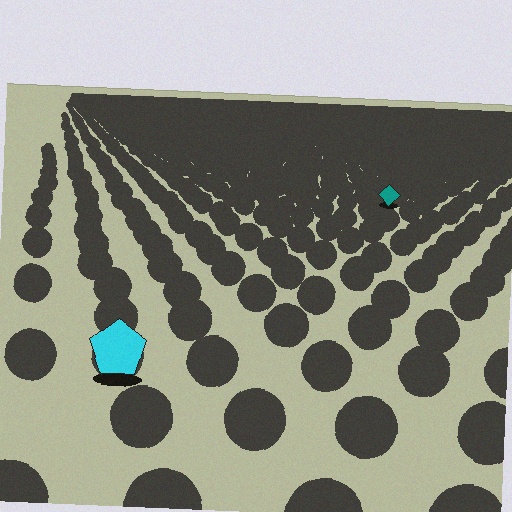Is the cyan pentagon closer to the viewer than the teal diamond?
Yes. The cyan pentagon is closer — you can tell from the texture gradient: the ground texture is coarser near it.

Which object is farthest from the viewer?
The teal diamond is farthest from the viewer. It appears smaller and the ground texture around it is denser.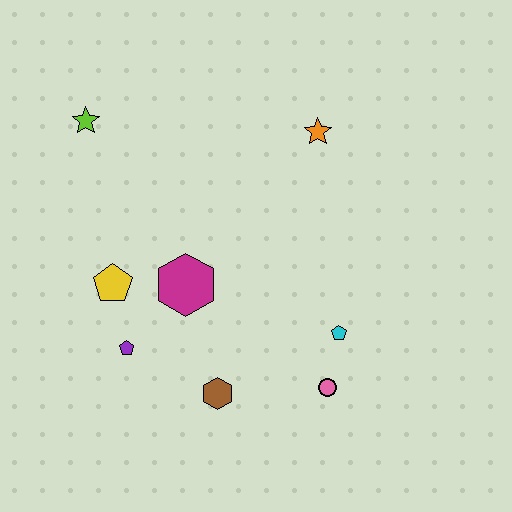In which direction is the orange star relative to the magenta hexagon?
The orange star is above the magenta hexagon.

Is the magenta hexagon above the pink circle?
Yes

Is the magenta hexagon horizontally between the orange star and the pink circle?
No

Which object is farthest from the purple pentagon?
The orange star is farthest from the purple pentagon.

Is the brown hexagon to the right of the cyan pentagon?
No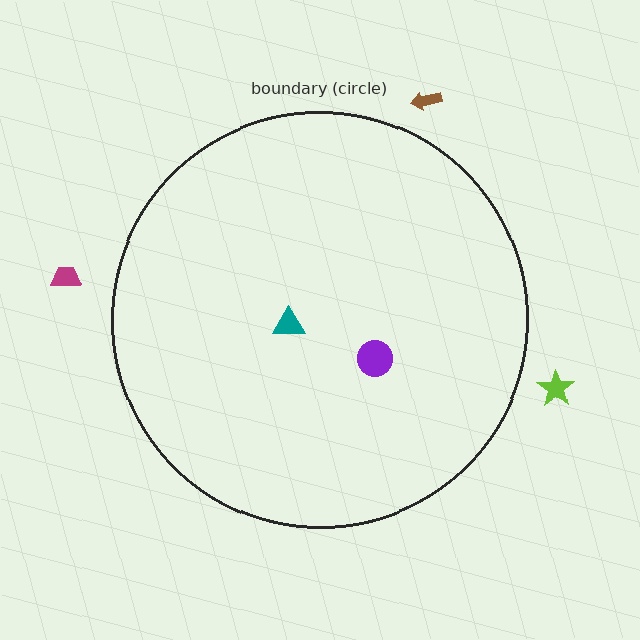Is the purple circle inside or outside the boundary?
Inside.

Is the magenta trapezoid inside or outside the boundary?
Outside.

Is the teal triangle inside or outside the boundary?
Inside.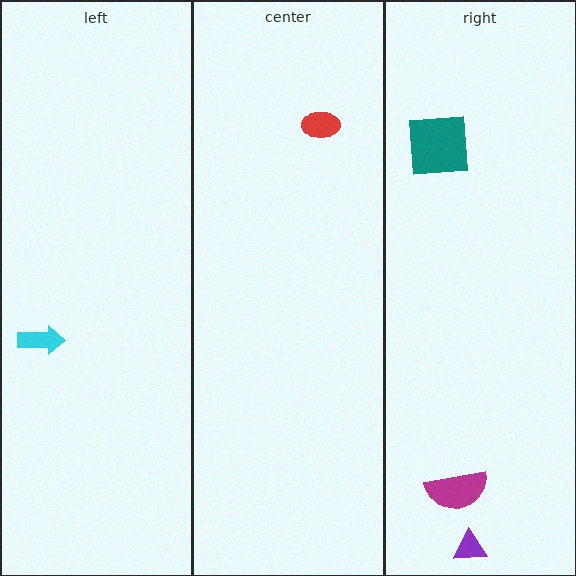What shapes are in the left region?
The cyan arrow.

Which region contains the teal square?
The right region.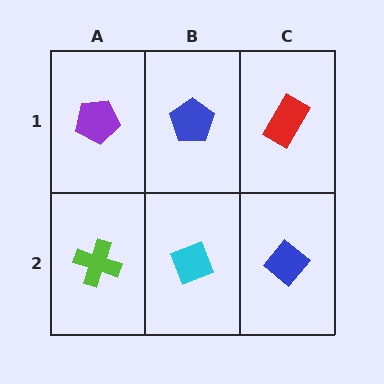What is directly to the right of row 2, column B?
A blue diamond.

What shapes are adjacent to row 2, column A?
A purple pentagon (row 1, column A), a cyan diamond (row 2, column B).